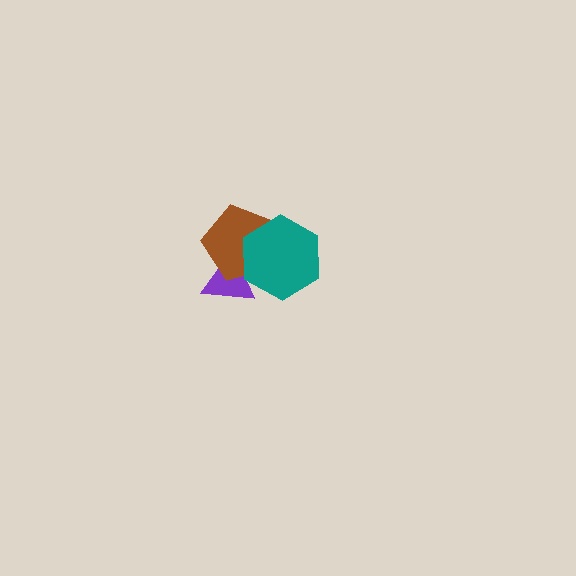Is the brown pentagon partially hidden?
Yes, it is partially covered by another shape.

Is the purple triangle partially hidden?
Yes, it is partially covered by another shape.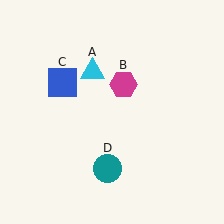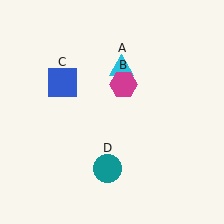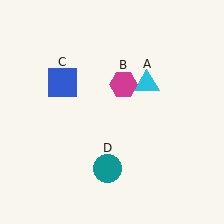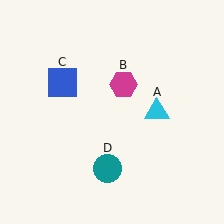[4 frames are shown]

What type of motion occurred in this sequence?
The cyan triangle (object A) rotated clockwise around the center of the scene.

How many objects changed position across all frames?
1 object changed position: cyan triangle (object A).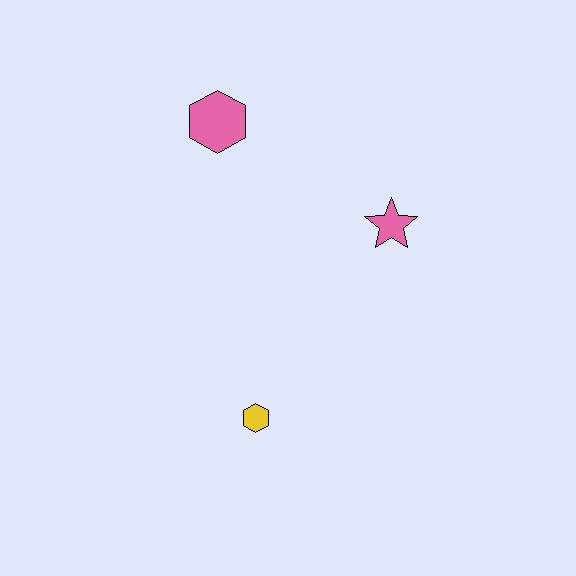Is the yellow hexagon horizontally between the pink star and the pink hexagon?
Yes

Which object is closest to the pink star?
The pink hexagon is closest to the pink star.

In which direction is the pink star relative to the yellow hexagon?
The pink star is above the yellow hexagon.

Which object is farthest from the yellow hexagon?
The pink hexagon is farthest from the yellow hexagon.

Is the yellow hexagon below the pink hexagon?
Yes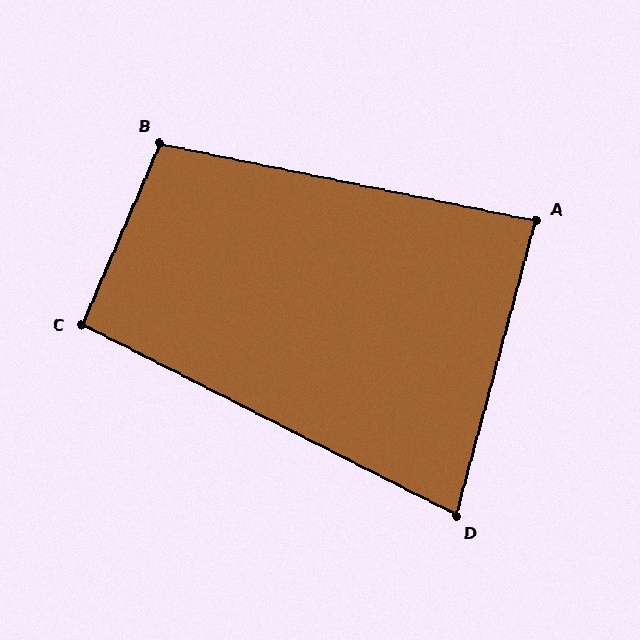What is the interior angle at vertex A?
Approximately 86 degrees (approximately right).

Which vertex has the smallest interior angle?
D, at approximately 78 degrees.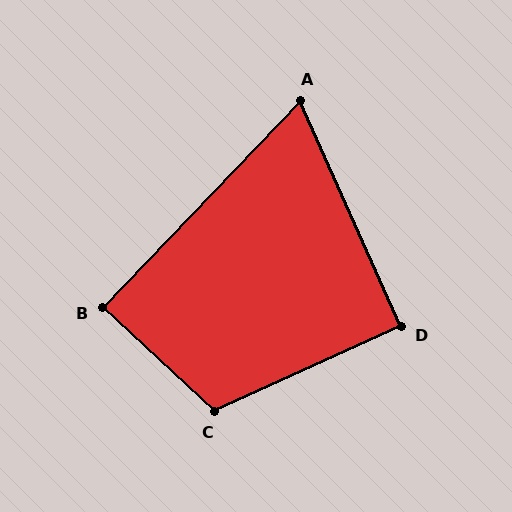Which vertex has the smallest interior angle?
A, at approximately 68 degrees.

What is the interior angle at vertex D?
Approximately 91 degrees (approximately right).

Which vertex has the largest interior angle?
C, at approximately 112 degrees.